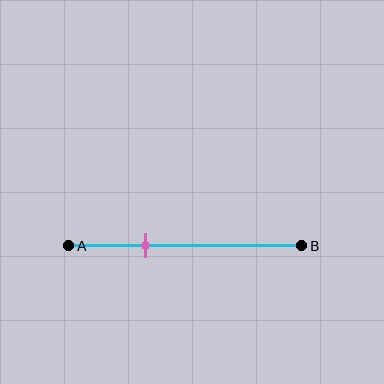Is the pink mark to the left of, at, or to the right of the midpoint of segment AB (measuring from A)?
The pink mark is to the left of the midpoint of segment AB.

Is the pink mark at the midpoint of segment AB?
No, the mark is at about 35% from A, not at the 50% midpoint.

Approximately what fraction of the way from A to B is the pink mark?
The pink mark is approximately 35% of the way from A to B.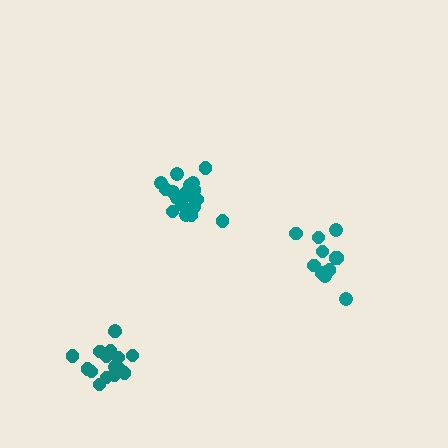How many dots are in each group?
Group 1: 12 dots, Group 2: 16 dots, Group 3: 18 dots (46 total).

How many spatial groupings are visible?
There are 3 spatial groupings.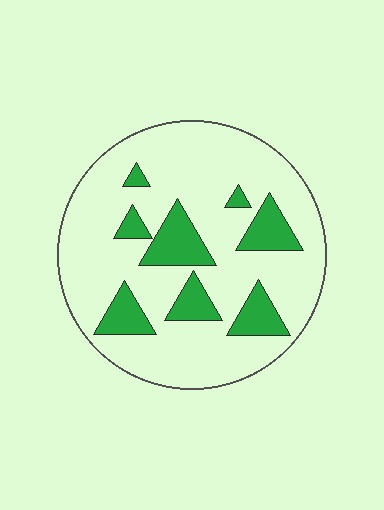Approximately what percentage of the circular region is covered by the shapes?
Approximately 20%.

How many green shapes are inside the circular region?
8.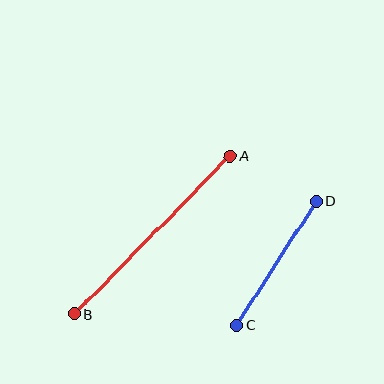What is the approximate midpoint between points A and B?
The midpoint is at approximately (152, 235) pixels.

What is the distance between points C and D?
The distance is approximately 147 pixels.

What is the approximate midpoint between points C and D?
The midpoint is at approximately (276, 263) pixels.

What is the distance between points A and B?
The distance is approximately 222 pixels.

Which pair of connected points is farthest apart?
Points A and B are farthest apart.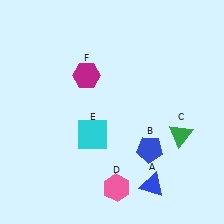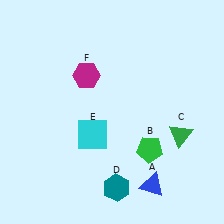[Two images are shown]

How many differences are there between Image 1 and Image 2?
There are 2 differences between the two images.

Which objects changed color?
B changed from blue to green. D changed from pink to teal.